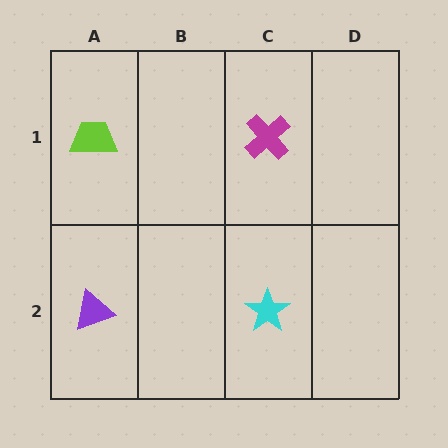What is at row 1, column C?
A magenta cross.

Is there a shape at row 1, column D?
No, that cell is empty.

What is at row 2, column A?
A purple triangle.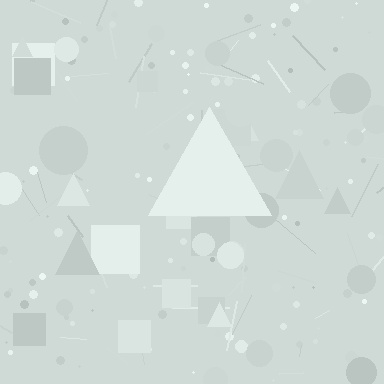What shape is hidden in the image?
A triangle is hidden in the image.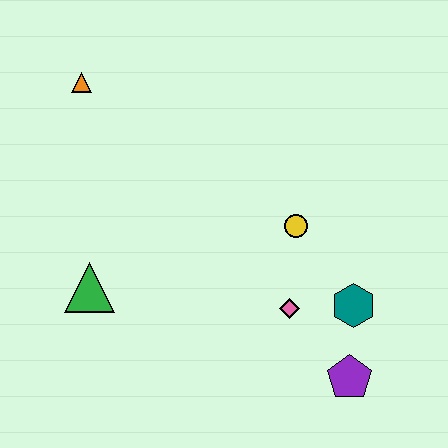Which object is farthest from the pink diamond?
The orange triangle is farthest from the pink diamond.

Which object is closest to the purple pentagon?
The teal hexagon is closest to the purple pentagon.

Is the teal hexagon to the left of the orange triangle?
No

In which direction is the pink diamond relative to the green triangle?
The pink diamond is to the right of the green triangle.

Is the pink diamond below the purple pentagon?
No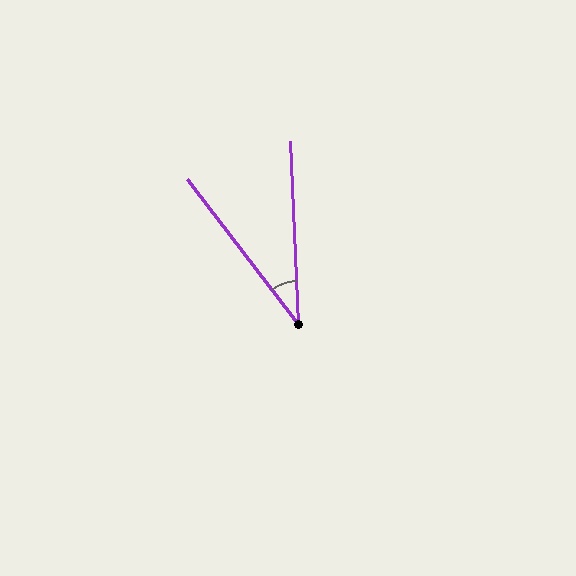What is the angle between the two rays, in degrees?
Approximately 35 degrees.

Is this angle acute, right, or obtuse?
It is acute.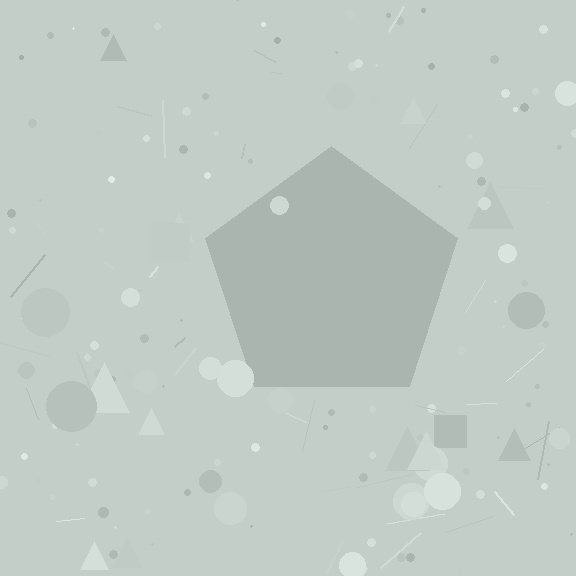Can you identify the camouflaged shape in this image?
The camouflaged shape is a pentagon.